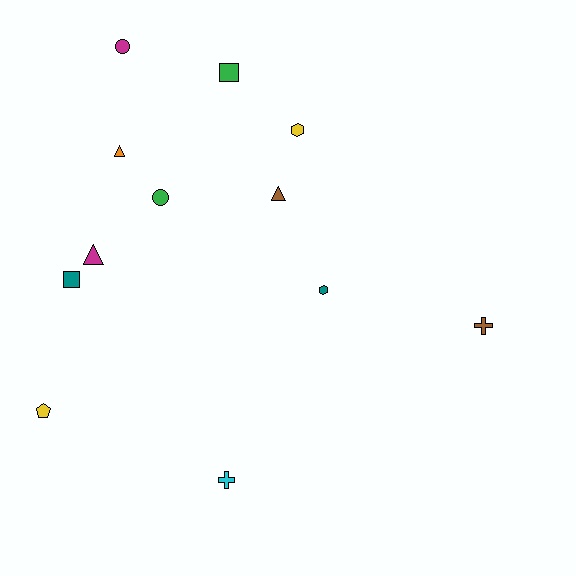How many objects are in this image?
There are 12 objects.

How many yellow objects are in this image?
There are 2 yellow objects.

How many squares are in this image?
There are 2 squares.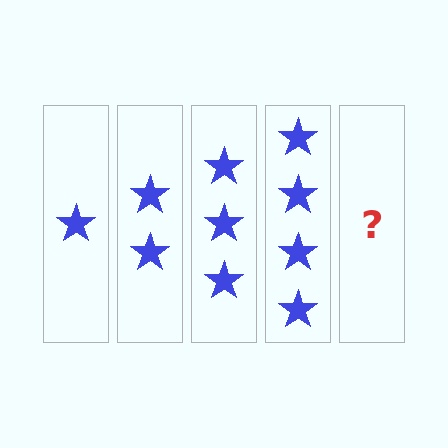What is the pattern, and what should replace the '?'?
The pattern is that each step adds one more star. The '?' should be 5 stars.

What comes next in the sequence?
The next element should be 5 stars.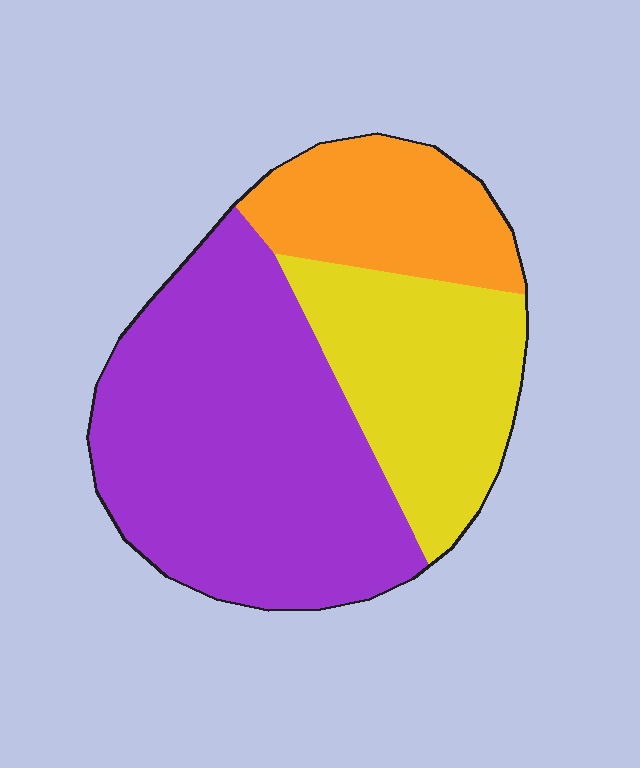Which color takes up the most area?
Purple, at roughly 55%.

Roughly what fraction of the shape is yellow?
Yellow covers about 25% of the shape.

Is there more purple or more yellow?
Purple.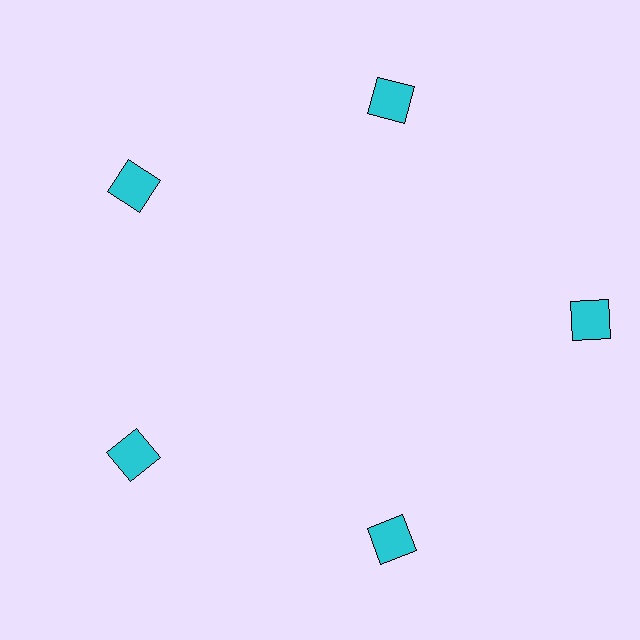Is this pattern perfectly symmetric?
No. The 5 cyan squares are arranged in a ring, but one element near the 3 o'clock position is pushed outward from the center, breaking the 5-fold rotational symmetry.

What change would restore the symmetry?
The symmetry would be restored by moving it inward, back onto the ring so that all 5 squares sit at equal angles and equal distance from the center.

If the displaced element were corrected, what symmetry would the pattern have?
It would have 5-fold rotational symmetry — the pattern would map onto itself every 72 degrees.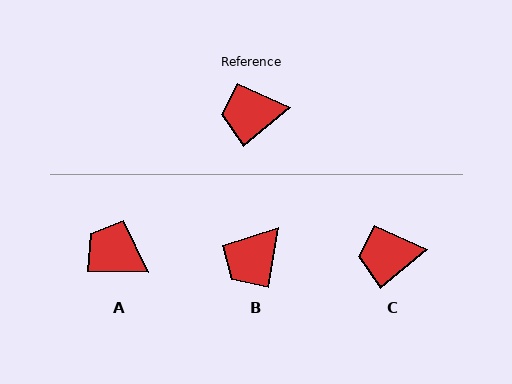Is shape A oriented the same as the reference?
No, it is off by about 41 degrees.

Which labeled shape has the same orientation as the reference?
C.